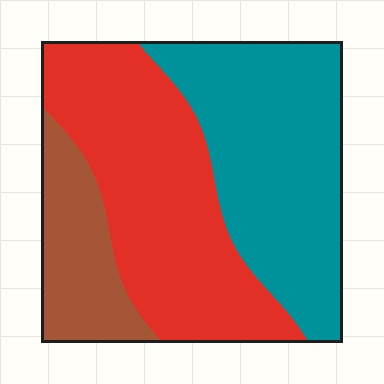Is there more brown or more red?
Red.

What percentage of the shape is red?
Red takes up about two fifths (2/5) of the shape.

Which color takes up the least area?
Brown, at roughly 15%.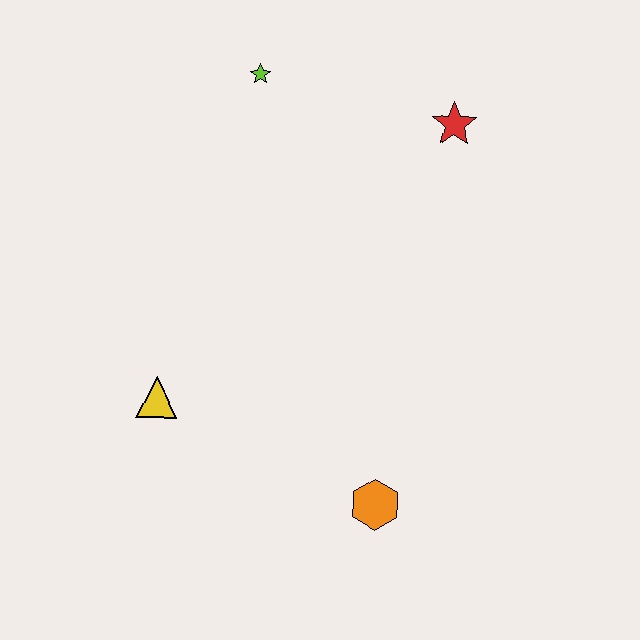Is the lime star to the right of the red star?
No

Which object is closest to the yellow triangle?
The orange hexagon is closest to the yellow triangle.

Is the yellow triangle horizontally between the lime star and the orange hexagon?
No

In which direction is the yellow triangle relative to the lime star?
The yellow triangle is below the lime star.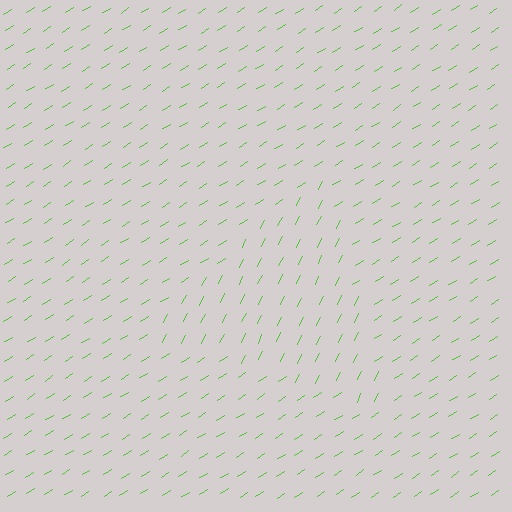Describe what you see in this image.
The image is filled with small lime line segments. A triangle region in the image has lines oriented differently from the surrounding lines, creating a visible texture boundary.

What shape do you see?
I see a triangle.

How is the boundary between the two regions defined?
The boundary is defined purely by a change in line orientation (approximately 31 degrees difference). All lines are the same color and thickness.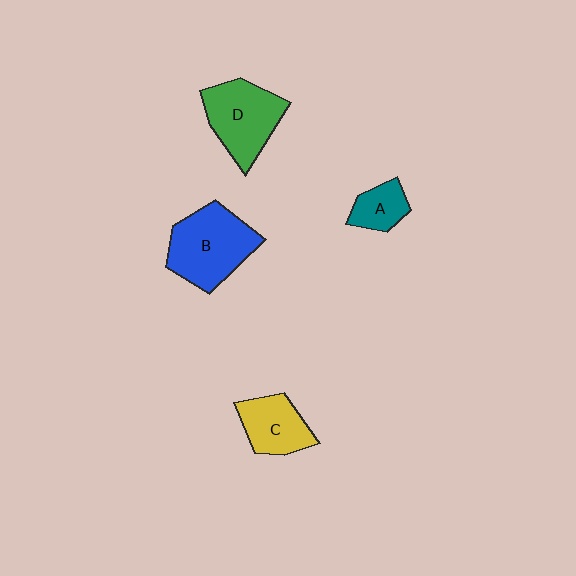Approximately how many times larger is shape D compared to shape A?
Approximately 2.2 times.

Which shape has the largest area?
Shape B (blue).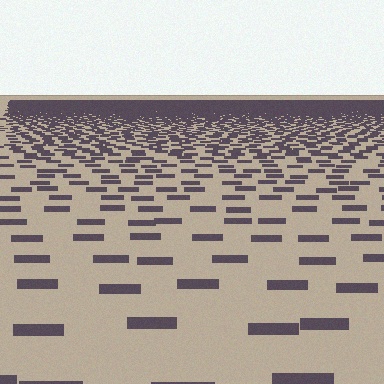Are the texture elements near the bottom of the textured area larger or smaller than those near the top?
Larger. Near the bottom, elements are closer to the viewer and appear at a bigger on-screen size.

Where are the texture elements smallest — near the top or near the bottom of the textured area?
Near the top.